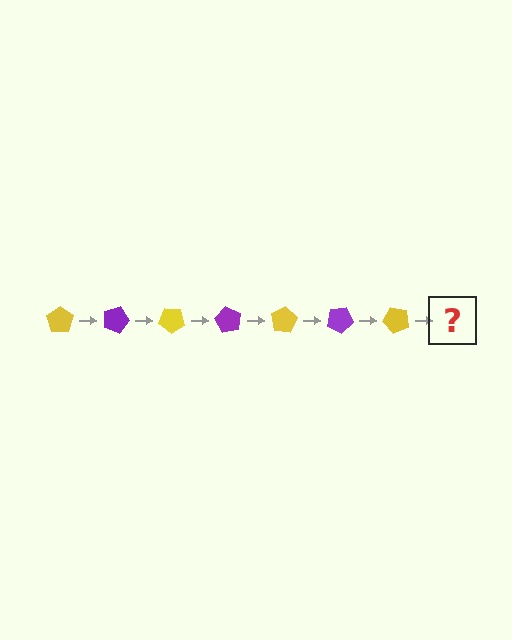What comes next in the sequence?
The next element should be a purple pentagon, rotated 140 degrees from the start.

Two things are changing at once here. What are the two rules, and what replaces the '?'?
The two rules are that it rotates 20 degrees each step and the color cycles through yellow and purple. The '?' should be a purple pentagon, rotated 140 degrees from the start.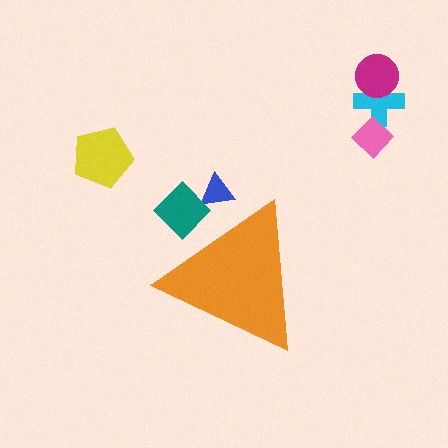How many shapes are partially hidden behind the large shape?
2 shapes are partially hidden.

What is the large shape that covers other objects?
An orange triangle.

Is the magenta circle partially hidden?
No, the magenta circle is fully visible.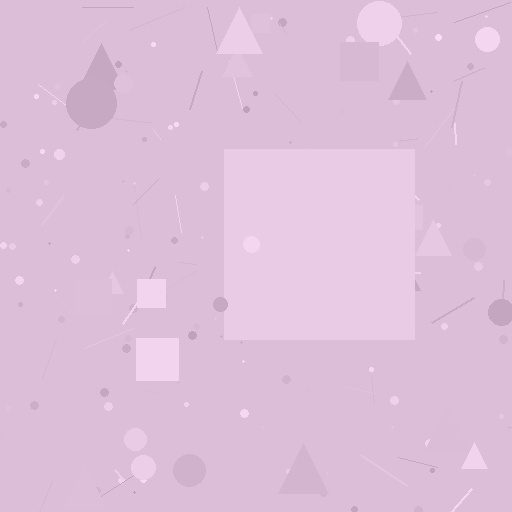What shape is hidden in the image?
A square is hidden in the image.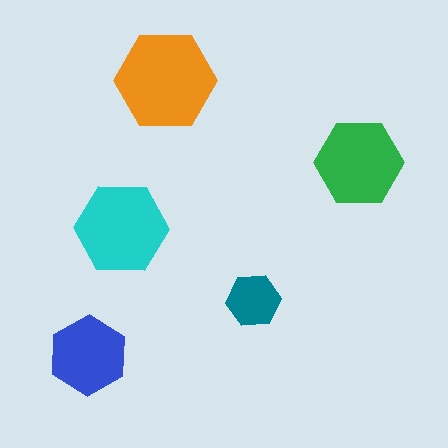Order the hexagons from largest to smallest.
the orange one, the cyan one, the green one, the blue one, the teal one.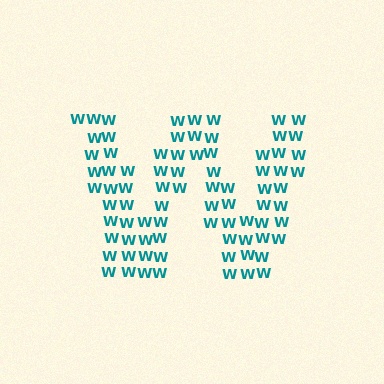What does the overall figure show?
The overall figure shows the letter W.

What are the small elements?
The small elements are letter W's.